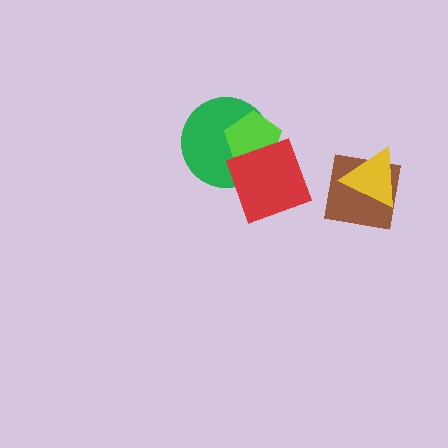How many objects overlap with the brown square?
1 object overlaps with the brown square.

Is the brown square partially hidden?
Yes, it is partially covered by another shape.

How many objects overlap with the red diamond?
2 objects overlap with the red diamond.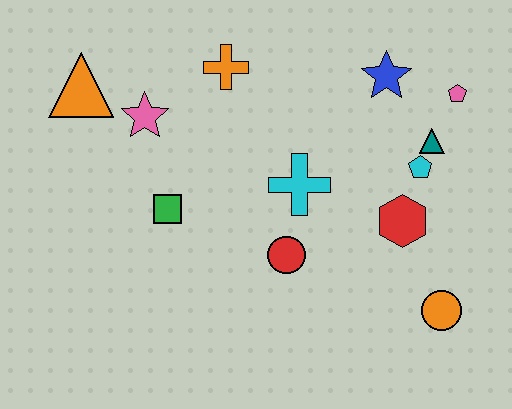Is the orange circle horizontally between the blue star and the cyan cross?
No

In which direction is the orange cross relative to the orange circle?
The orange cross is above the orange circle.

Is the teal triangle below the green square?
No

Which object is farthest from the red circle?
The orange triangle is farthest from the red circle.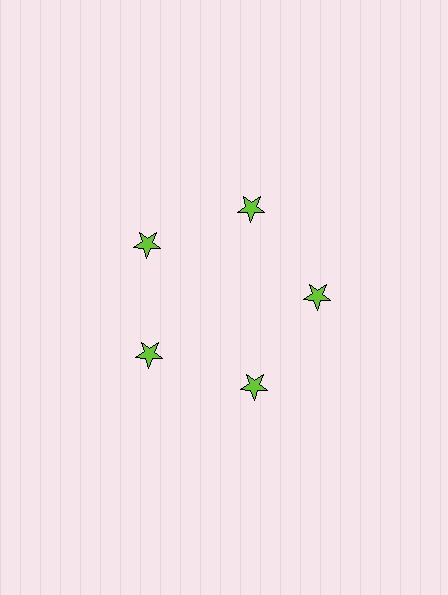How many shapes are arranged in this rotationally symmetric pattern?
There are 5 shapes, arranged in 5 groups of 1.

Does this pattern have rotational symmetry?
Yes, this pattern has 5-fold rotational symmetry. It looks the same after rotating 72 degrees around the center.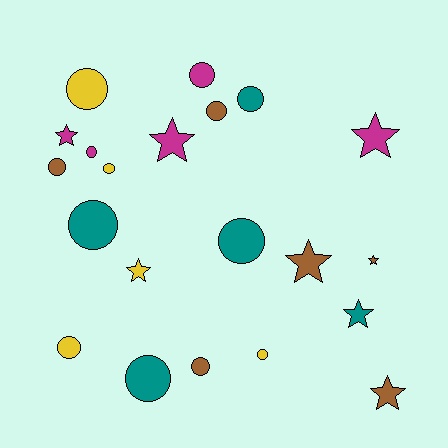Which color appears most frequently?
Brown, with 6 objects.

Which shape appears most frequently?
Circle, with 13 objects.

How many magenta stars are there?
There are 3 magenta stars.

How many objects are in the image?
There are 21 objects.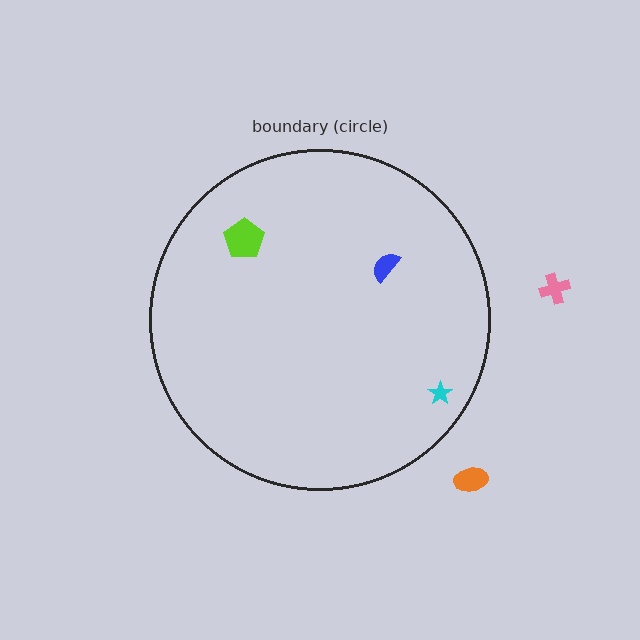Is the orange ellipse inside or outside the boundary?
Outside.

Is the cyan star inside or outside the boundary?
Inside.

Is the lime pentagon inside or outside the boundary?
Inside.